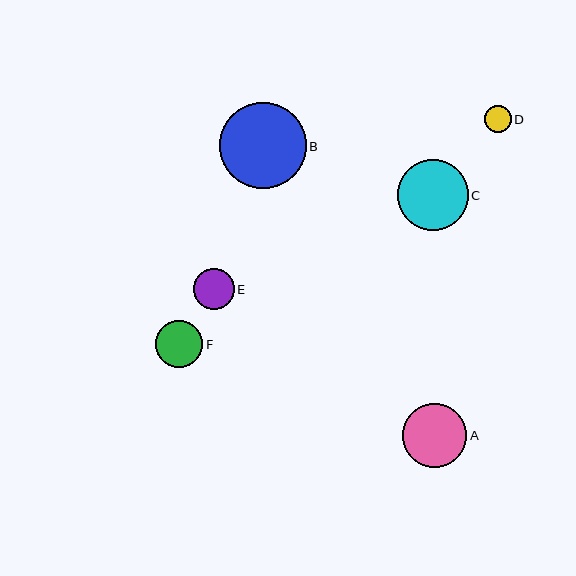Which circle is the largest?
Circle B is the largest with a size of approximately 87 pixels.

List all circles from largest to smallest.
From largest to smallest: B, C, A, F, E, D.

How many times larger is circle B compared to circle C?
Circle B is approximately 1.2 times the size of circle C.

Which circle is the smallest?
Circle D is the smallest with a size of approximately 26 pixels.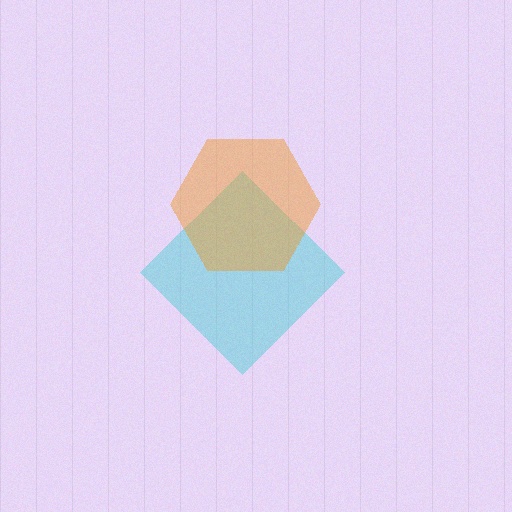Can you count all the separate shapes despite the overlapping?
Yes, there are 2 separate shapes.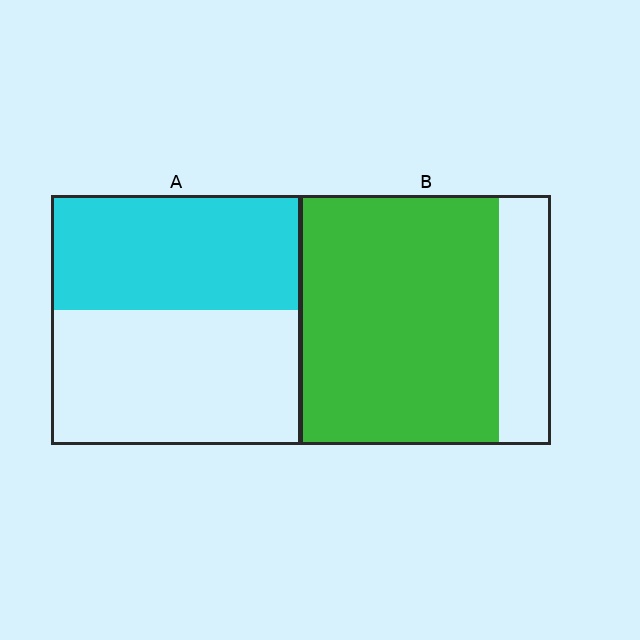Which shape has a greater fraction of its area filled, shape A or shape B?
Shape B.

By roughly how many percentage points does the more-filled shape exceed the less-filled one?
By roughly 35 percentage points (B over A).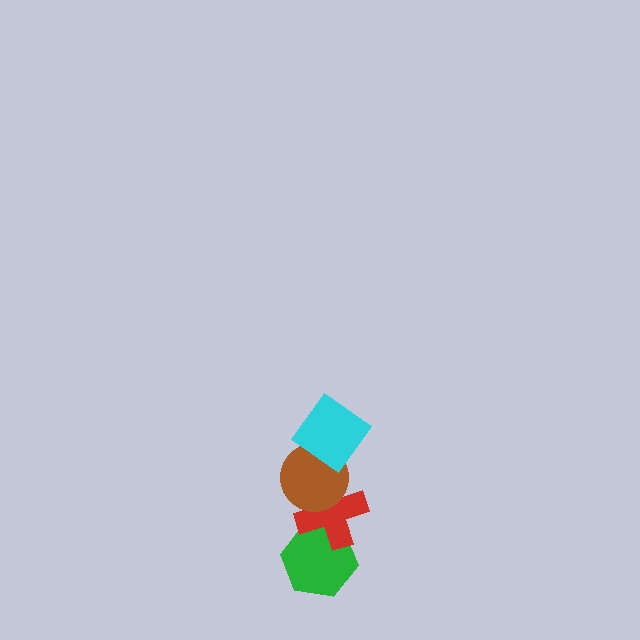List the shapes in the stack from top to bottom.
From top to bottom: the cyan diamond, the brown circle, the red cross, the green hexagon.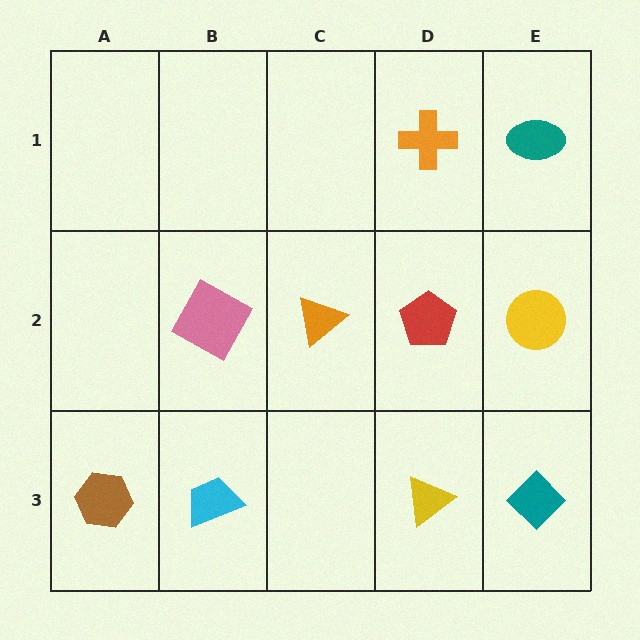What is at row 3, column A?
A brown hexagon.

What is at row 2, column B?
A pink square.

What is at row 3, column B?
A cyan trapezoid.